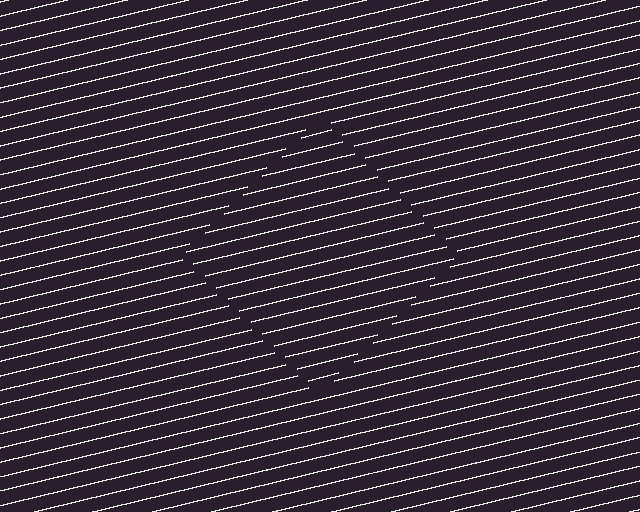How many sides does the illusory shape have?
4 sides — the line-ends trace a square.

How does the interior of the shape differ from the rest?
The interior of the shape contains the same grating, shifted by half a period — the contour is defined by the phase discontinuity where line-ends from the inner and outer gratings abut.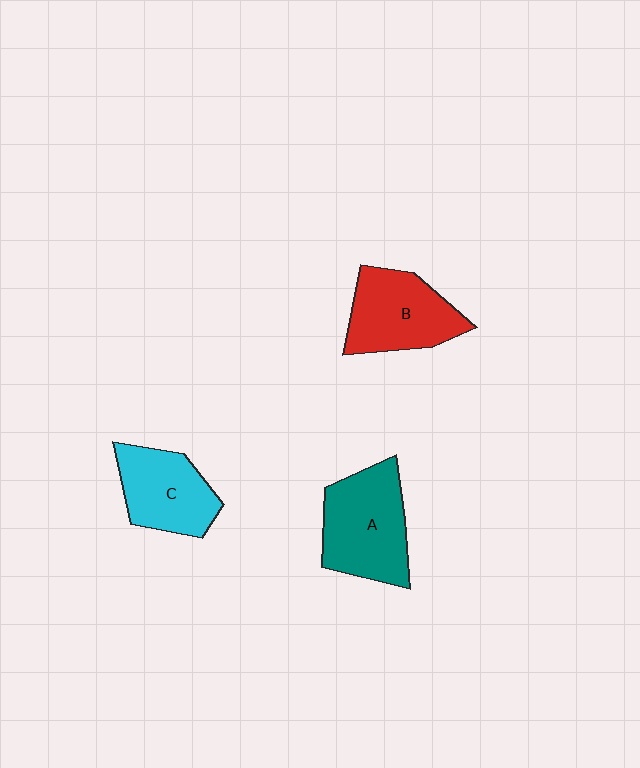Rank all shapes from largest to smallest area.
From largest to smallest: A (teal), B (red), C (cyan).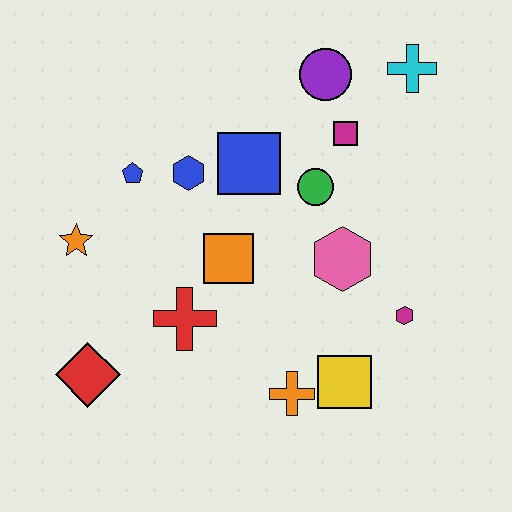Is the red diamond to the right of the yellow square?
No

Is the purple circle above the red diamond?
Yes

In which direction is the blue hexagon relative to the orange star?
The blue hexagon is to the right of the orange star.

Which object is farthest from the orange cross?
The cyan cross is farthest from the orange cross.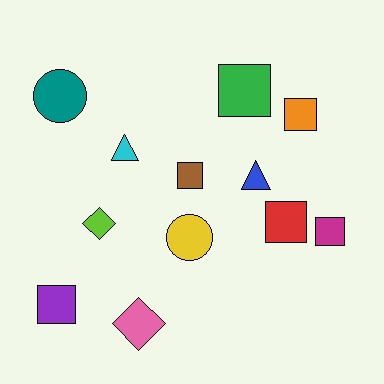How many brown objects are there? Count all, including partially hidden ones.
There is 1 brown object.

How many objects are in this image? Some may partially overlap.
There are 12 objects.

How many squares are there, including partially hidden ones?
There are 6 squares.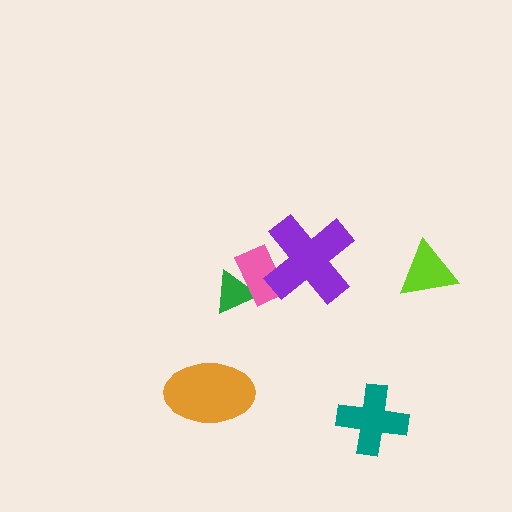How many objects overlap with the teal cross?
0 objects overlap with the teal cross.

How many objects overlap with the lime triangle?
0 objects overlap with the lime triangle.